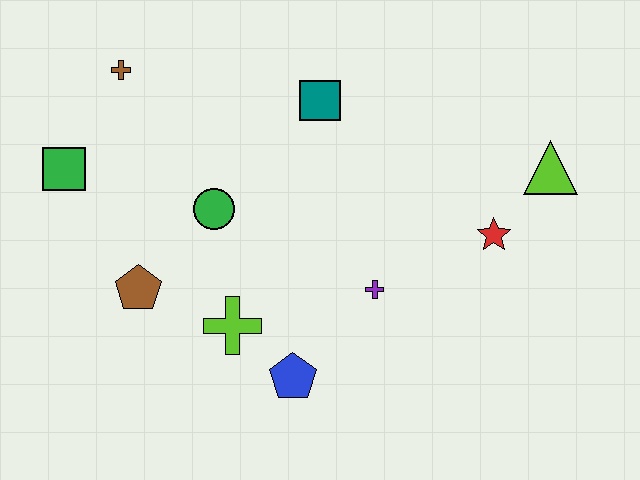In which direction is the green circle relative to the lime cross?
The green circle is above the lime cross.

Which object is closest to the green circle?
The brown pentagon is closest to the green circle.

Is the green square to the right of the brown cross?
No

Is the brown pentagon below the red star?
Yes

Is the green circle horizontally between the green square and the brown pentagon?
No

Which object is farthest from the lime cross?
The lime triangle is farthest from the lime cross.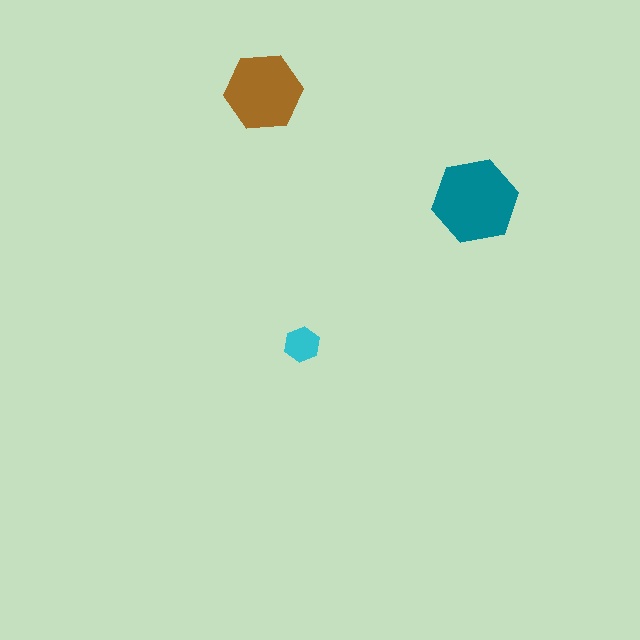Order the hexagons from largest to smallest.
the teal one, the brown one, the cyan one.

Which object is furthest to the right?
The teal hexagon is rightmost.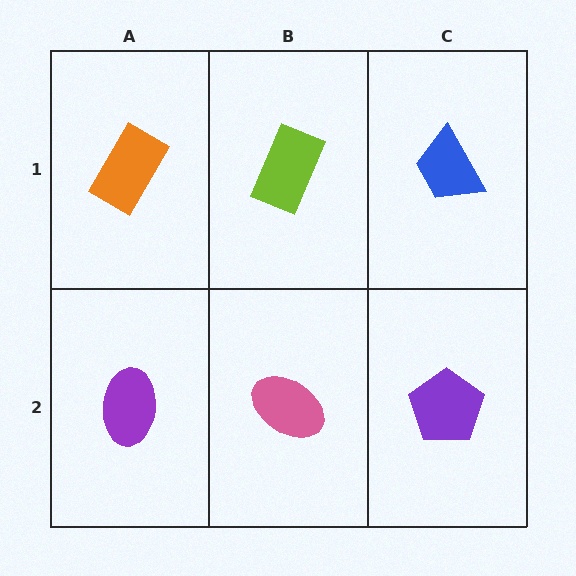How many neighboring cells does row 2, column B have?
3.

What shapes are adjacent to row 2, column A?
An orange rectangle (row 1, column A), a pink ellipse (row 2, column B).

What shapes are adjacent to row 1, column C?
A purple pentagon (row 2, column C), a lime rectangle (row 1, column B).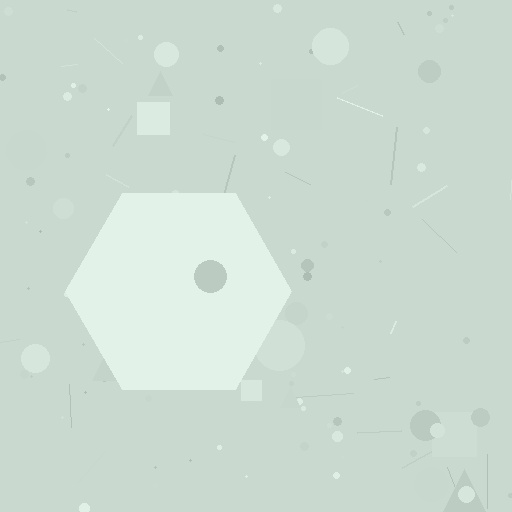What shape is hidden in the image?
A hexagon is hidden in the image.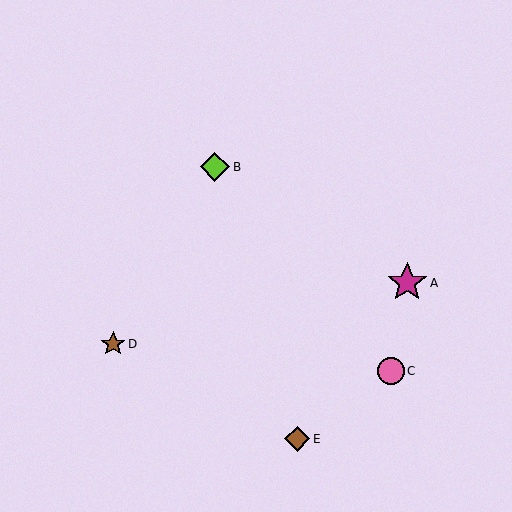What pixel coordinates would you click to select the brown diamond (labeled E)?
Click at (297, 439) to select the brown diamond E.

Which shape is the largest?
The magenta star (labeled A) is the largest.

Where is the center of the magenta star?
The center of the magenta star is at (407, 283).